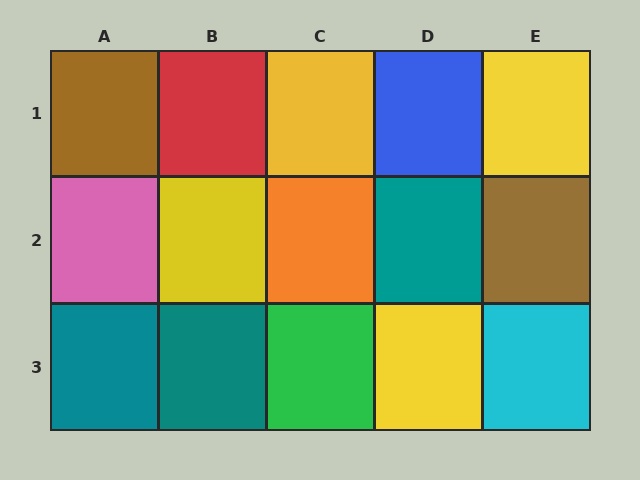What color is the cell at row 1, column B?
Red.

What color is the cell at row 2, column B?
Yellow.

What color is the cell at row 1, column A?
Brown.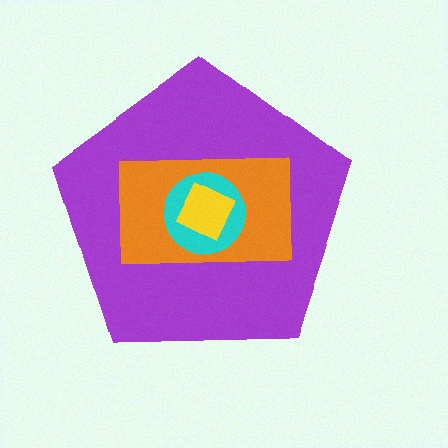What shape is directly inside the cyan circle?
The yellow diamond.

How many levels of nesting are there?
4.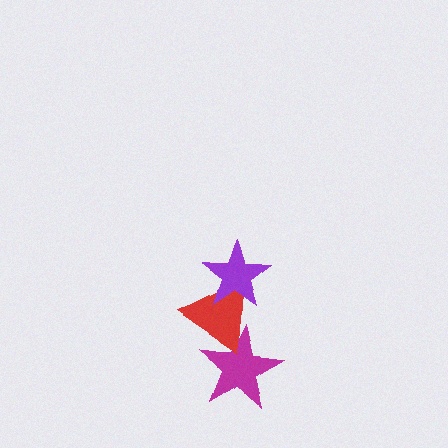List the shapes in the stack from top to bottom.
From top to bottom: the purple star, the red triangle, the magenta star.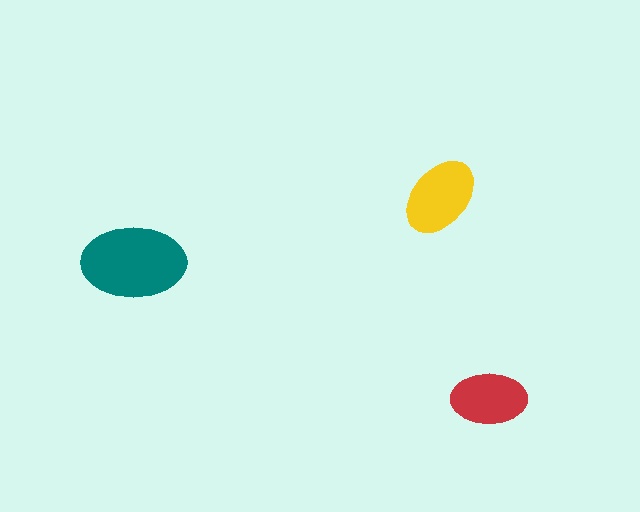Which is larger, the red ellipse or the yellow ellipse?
The yellow one.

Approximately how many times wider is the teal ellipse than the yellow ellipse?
About 1.5 times wider.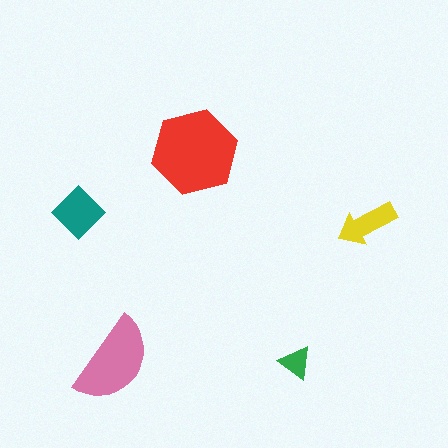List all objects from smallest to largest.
The green triangle, the yellow arrow, the teal diamond, the pink semicircle, the red hexagon.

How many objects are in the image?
There are 5 objects in the image.